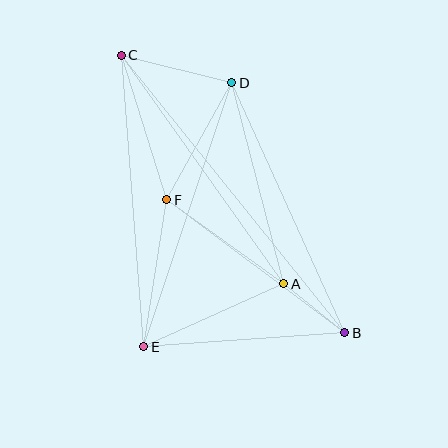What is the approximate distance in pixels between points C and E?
The distance between C and E is approximately 292 pixels.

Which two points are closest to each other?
Points A and B are closest to each other.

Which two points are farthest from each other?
Points B and C are farthest from each other.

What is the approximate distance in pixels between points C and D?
The distance between C and D is approximately 114 pixels.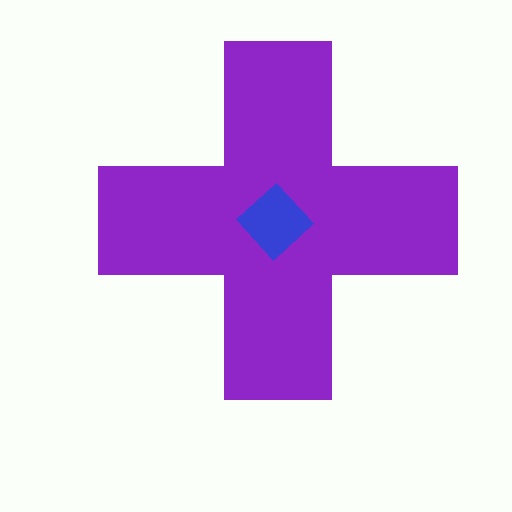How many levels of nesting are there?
2.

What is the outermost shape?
The purple cross.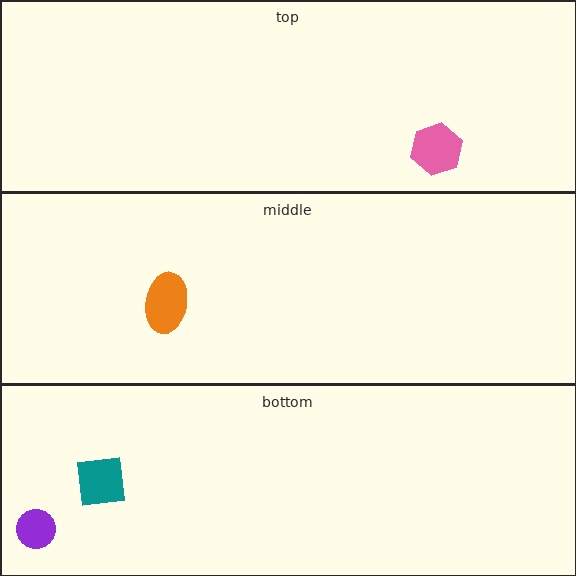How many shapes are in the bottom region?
2.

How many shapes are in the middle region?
1.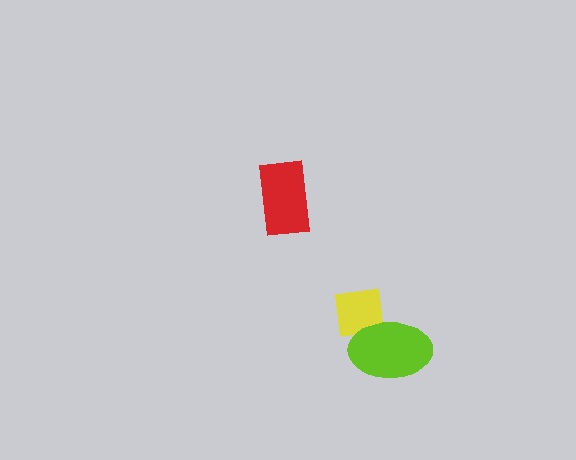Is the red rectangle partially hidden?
No, no other shape covers it.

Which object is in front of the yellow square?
The lime ellipse is in front of the yellow square.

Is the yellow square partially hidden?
Yes, it is partially covered by another shape.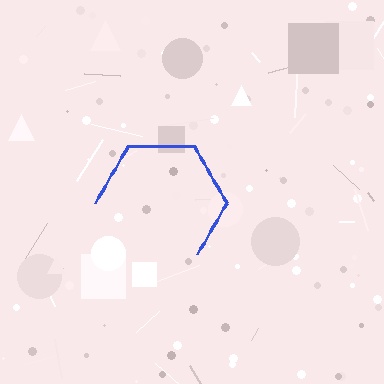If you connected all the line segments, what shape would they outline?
They would outline a hexagon.